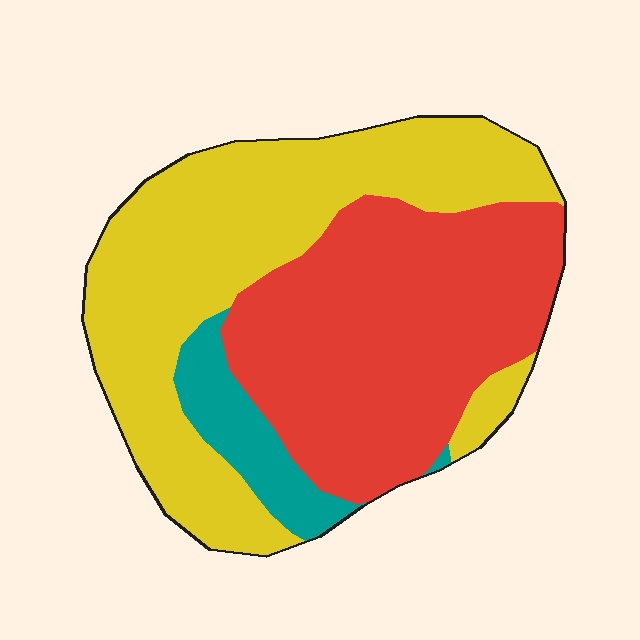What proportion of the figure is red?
Red takes up between a quarter and a half of the figure.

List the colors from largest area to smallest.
From largest to smallest: yellow, red, teal.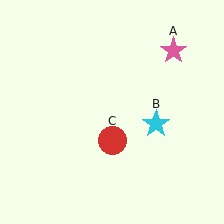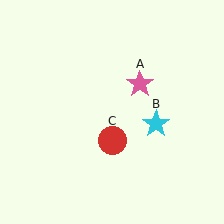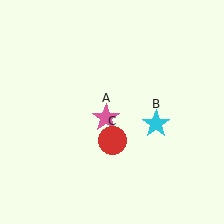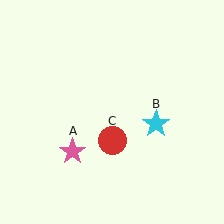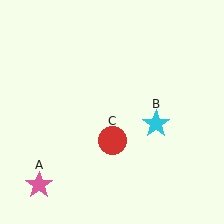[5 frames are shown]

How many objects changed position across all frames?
1 object changed position: pink star (object A).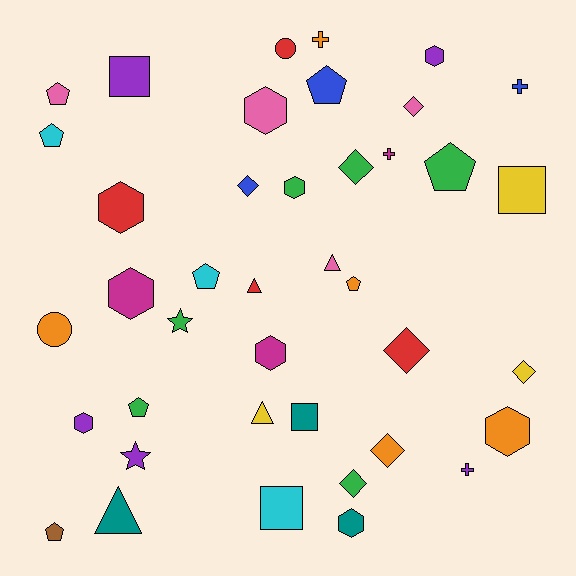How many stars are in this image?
There are 2 stars.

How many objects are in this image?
There are 40 objects.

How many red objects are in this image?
There are 4 red objects.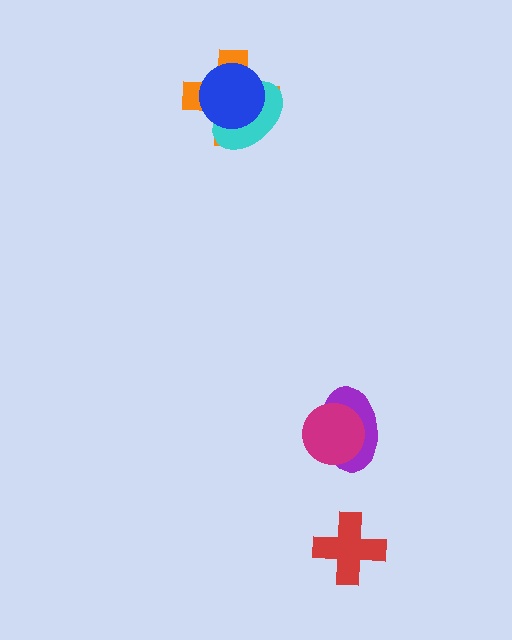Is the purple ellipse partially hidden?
Yes, it is partially covered by another shape.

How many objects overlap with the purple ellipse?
1 object overlaps with the purple ellipse.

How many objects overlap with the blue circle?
2 objects overlap with the blue circle.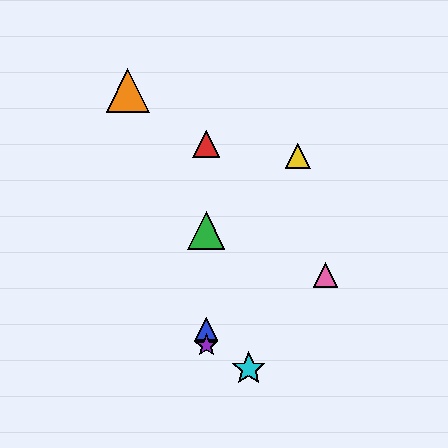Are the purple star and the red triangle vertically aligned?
Yes, both are at x≈206.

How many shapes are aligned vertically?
4 shapes (the red triangle, the blue triangle, the green triangle, the purple star) are aligned vertically.